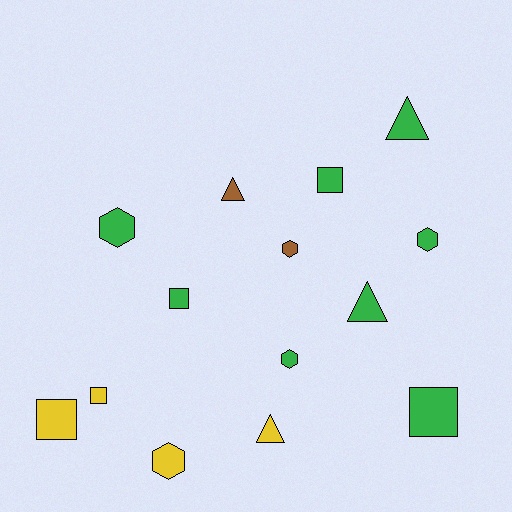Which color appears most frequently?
Green, with 8 objects.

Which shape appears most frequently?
Hexagon, with 5 objects.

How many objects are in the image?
There are 14 objects.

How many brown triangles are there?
There is 1 brown triangle.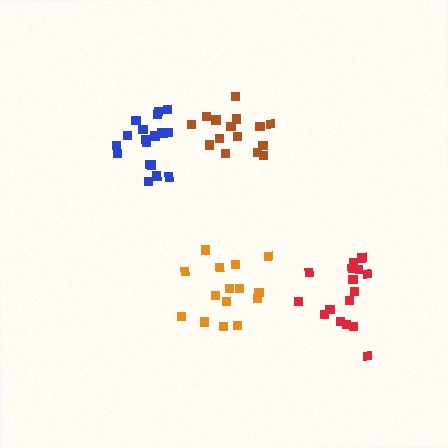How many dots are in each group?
Group 1: 15 dots, Group 2: 20 dots, Group 3: 16 dots, Group 4: 16 dots (67 total).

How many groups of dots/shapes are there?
There are 4 groups.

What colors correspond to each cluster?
The clusters are colored: orange, blue, red, brown.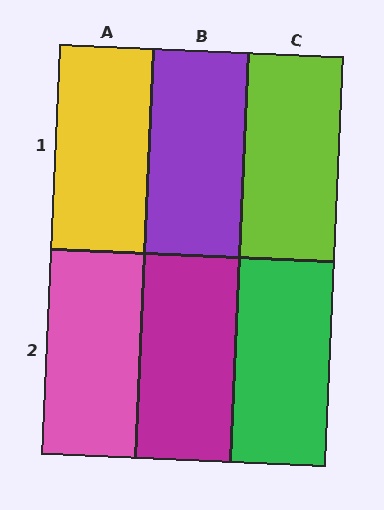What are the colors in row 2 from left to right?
Pink, magenta, green.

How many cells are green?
1 cell is green.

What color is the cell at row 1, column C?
Lime.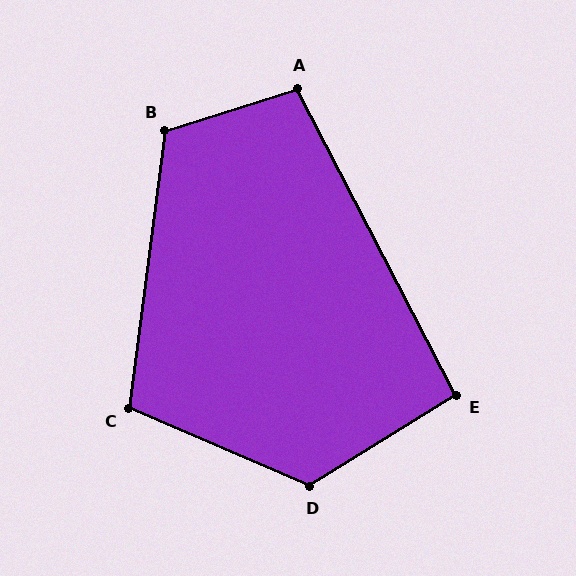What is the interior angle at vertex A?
Approximately 100 degrees (obtuse).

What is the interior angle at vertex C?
Approximately 106 degrees (obtuse).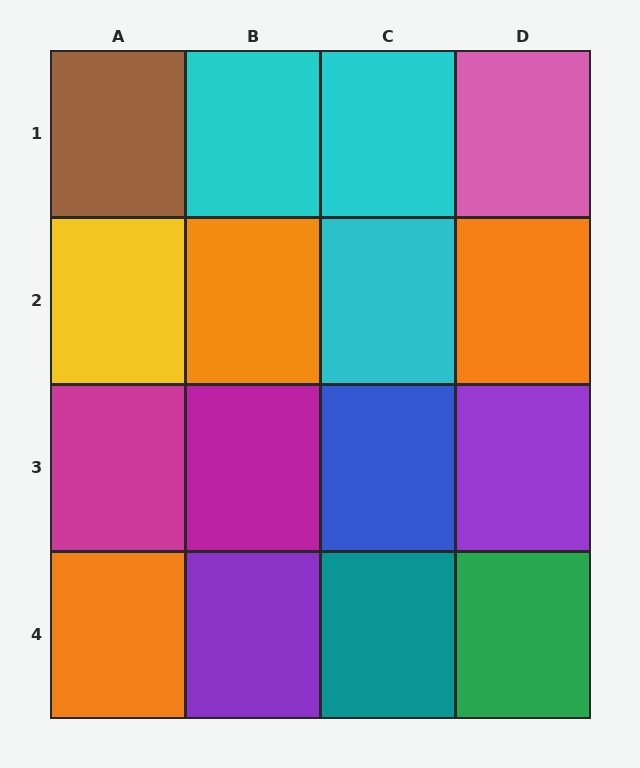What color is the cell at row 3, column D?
Purple.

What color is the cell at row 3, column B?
Magenta.